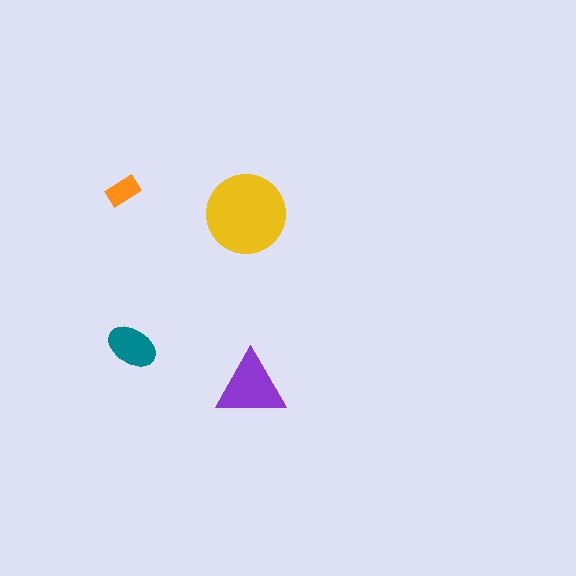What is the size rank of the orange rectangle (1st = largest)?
4th.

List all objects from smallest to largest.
The orange rectangle, the teal ellipse, the purple triangle, the yellow circle.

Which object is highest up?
The orange rectangle is topmost.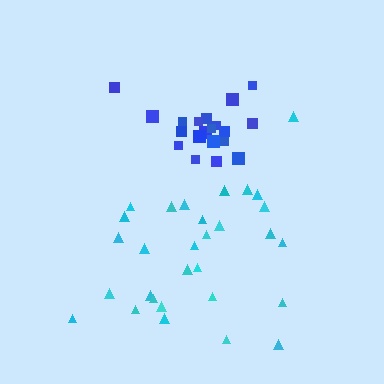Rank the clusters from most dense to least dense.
blue, cyan.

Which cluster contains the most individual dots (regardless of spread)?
Cyan (30).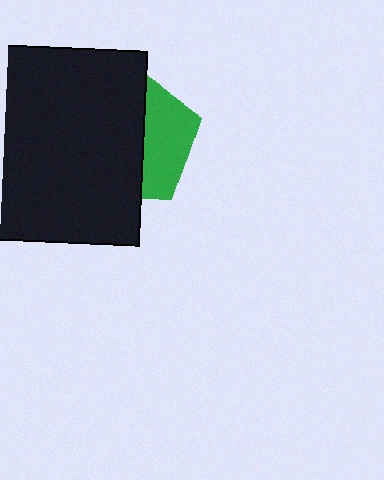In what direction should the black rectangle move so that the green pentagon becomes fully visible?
The black rectangle should move left. That is the shortest direction to clear the overlap and leave the green pentagon fully visible.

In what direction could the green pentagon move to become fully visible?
The green pentagon could move right. That would shift it out from behind the black rectangle entirely.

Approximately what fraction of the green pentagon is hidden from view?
Roughly 63% of the green pentagon is hidden behind the black rectangle.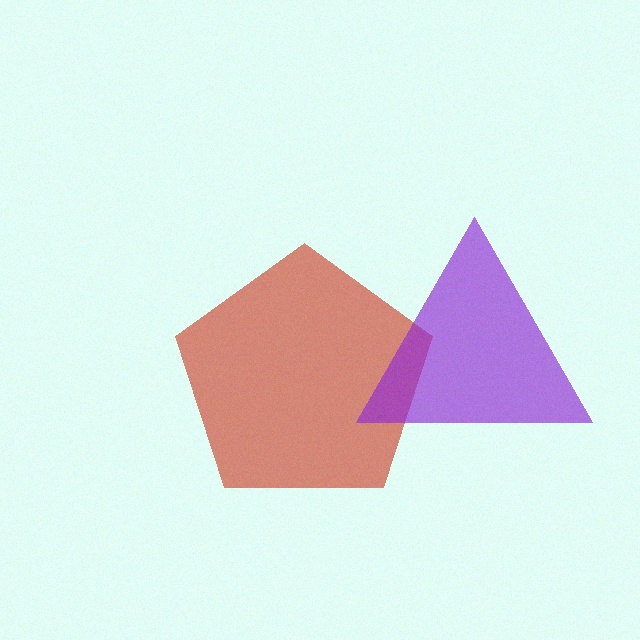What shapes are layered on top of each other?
The layered shapes are: a red pentagon, a purple triangle.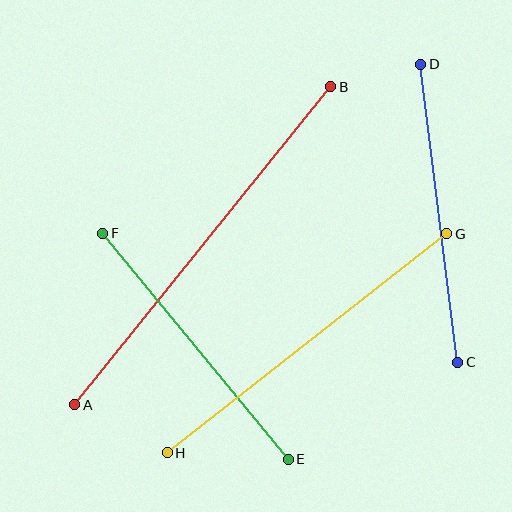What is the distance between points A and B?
The distance is approximately 408 pixels.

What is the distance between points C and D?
The distance is approximately 301 pixels.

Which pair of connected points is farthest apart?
Points A and B are farthest apart.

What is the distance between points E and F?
The distance is approximately 292 pixels.